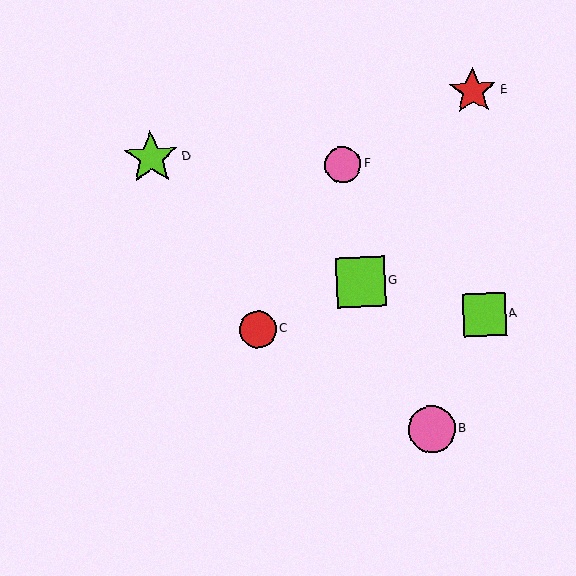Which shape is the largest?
The lime star (labeled D) is the largest.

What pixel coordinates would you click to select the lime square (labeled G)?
Click at (361, 282) to select the lime square G.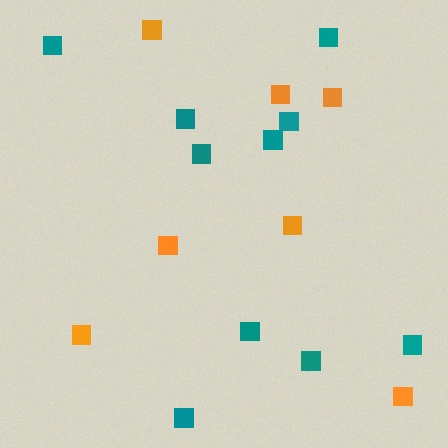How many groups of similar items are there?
There are 2 groups: one group of teal squares (10) and one group of orange squares (7).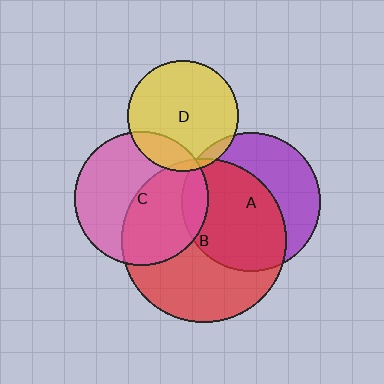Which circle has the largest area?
Circle B (red).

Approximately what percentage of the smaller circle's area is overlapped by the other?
Approximately 5%.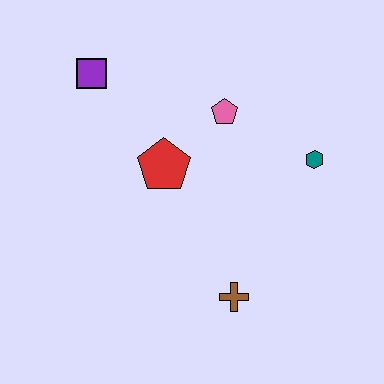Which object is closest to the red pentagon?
The pink pentagon is closest to the red pentagon.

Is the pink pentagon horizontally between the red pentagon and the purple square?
No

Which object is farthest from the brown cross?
The purple square is farthest from the brown cross.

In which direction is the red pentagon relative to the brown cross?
The red pentagon is above the brown cross.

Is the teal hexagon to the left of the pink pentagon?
No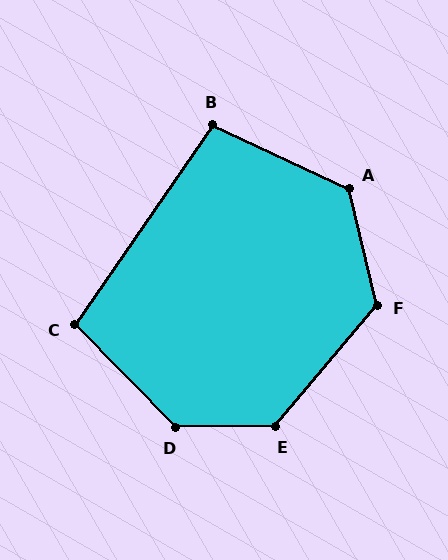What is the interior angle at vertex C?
Approximately 101 degrees (obtuse).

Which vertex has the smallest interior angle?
B, at approximately 100 degrees.